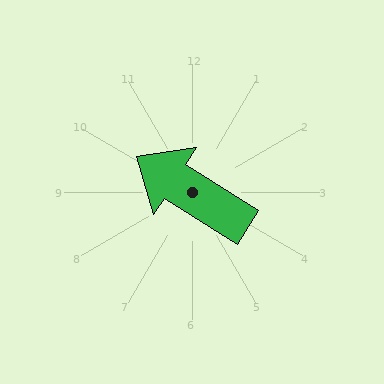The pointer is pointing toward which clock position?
Roughly 10 o'clock.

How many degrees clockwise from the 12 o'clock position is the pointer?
Approximately 302 degrees.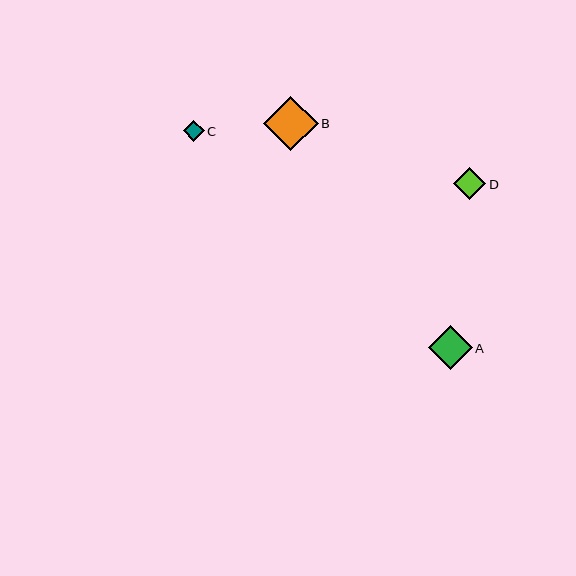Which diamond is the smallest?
Diamond C is the smallest with a size of approximately 21 pixels.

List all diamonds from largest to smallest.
From largest to smallest: B, A, D, C.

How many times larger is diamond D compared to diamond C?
Diamond D is approximately 1.5 times the size of diamond C.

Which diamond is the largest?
Diamond B is the largest with a size of approximately 54 pixels.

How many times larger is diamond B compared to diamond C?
Diamond B is approximately 2.6 times the size of diamond C.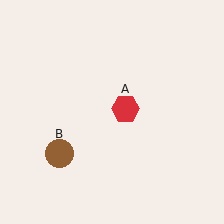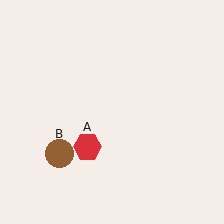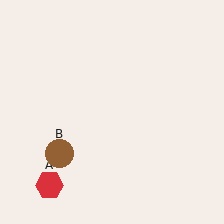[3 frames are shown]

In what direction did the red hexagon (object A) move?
The red hexagon (object A) moved down and to the left.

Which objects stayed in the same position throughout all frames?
Brown circle (object B) remained stationary.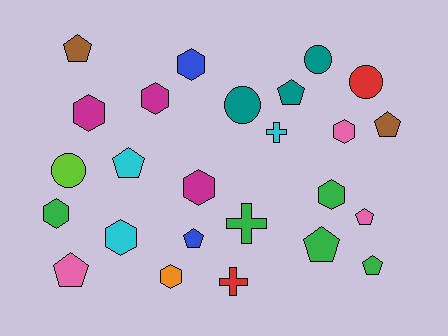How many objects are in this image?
There are 25 objects.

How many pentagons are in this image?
There are 9 pentagons.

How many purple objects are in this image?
There are no purple objects.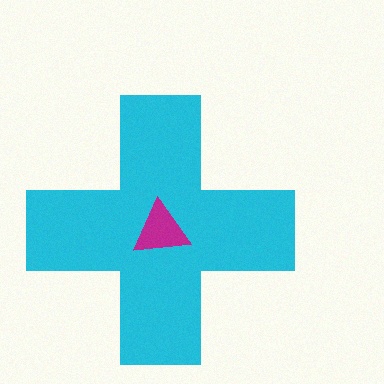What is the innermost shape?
The magenta triangle.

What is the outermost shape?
The cyan cross.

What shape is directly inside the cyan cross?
The magenta triangle.